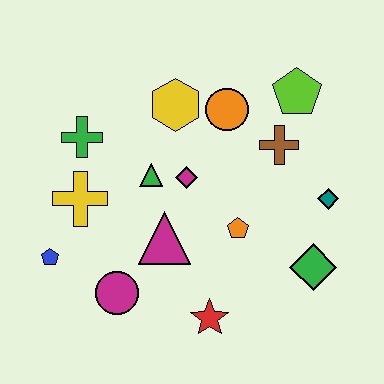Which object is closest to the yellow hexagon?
The orange circle is closest to the yellow hexagon.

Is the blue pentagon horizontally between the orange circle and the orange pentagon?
No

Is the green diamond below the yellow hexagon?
Yes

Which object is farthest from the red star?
The lime pentagon is farthest from the red star.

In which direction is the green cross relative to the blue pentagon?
The green cross is above the blue pentagon.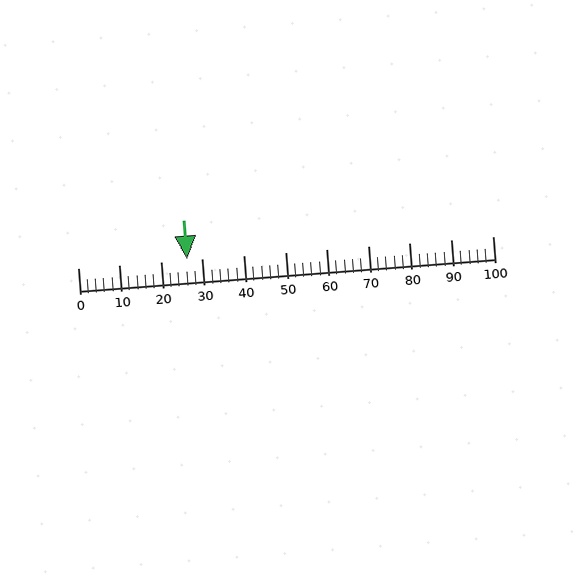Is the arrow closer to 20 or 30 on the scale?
The arrow is closer to 30.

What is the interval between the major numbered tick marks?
The major tick marks are spaced 10 units apart.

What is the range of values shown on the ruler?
The ruler shows values from 0 to 100.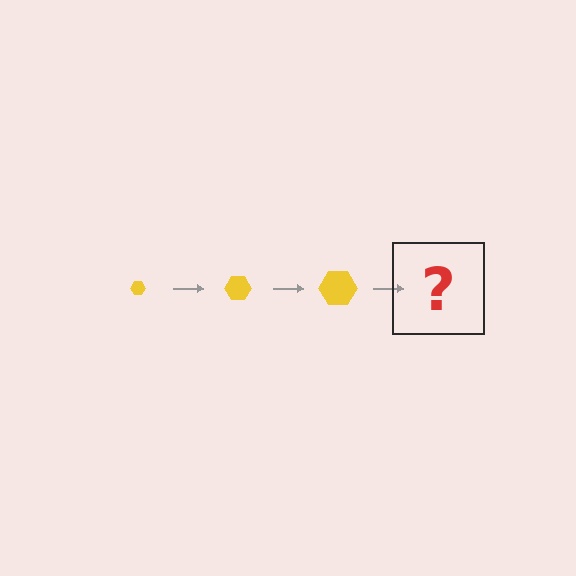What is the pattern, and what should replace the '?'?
The pattern is that the hexagon gets progressively larger each step. The '?' should be a yellow hexagon, larger than the previous one.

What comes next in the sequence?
The next element should be a yellow hexagon, larger than the previous one.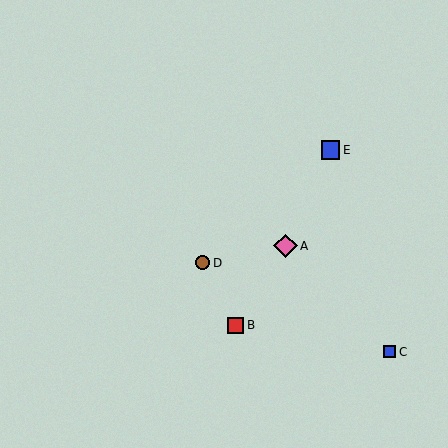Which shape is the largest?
The pink diamond (labeled A) is the largest.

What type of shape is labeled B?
Shape B is a red square.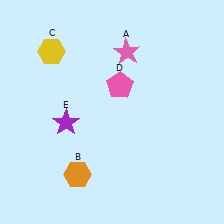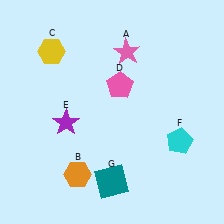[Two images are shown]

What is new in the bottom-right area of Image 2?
A cyan pentagon (F) was added in the bottom-right area of Image 2.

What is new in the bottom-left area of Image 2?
A teal square (G) was added in the bottom-left area of Image 2.